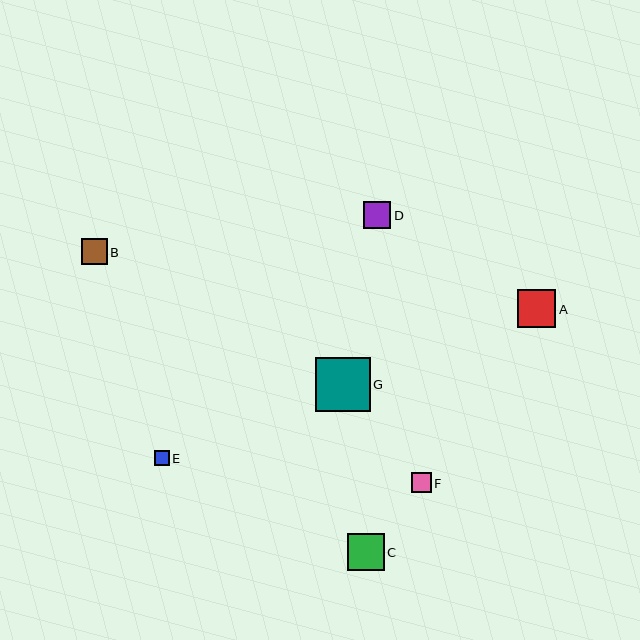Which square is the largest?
Square G is the largest with a size of approximately 54 pixels.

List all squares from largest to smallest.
From largest to smallest: G, A, C, D, B, F, E.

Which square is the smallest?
Square E is the smallest with a size of approximately 15 pixels.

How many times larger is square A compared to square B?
Square A is approximately 1.5 times the size of square B.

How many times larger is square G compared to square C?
Square G is approximately 1.5 times the size of square C.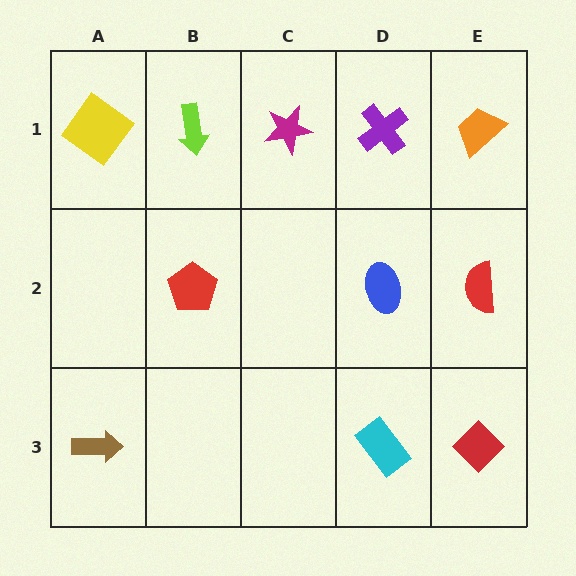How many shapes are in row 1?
5 shapes.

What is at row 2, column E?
A red semicircle.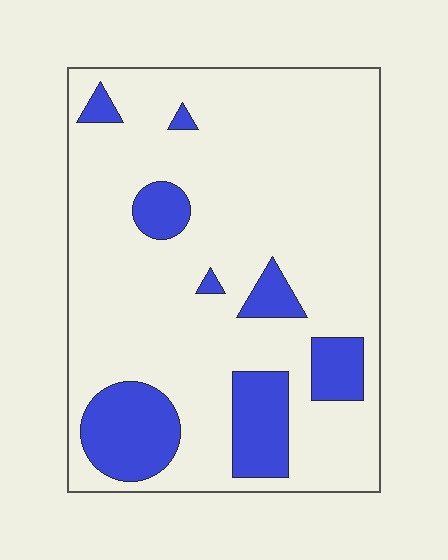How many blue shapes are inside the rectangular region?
8.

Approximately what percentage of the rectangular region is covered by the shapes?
Approximately 20%.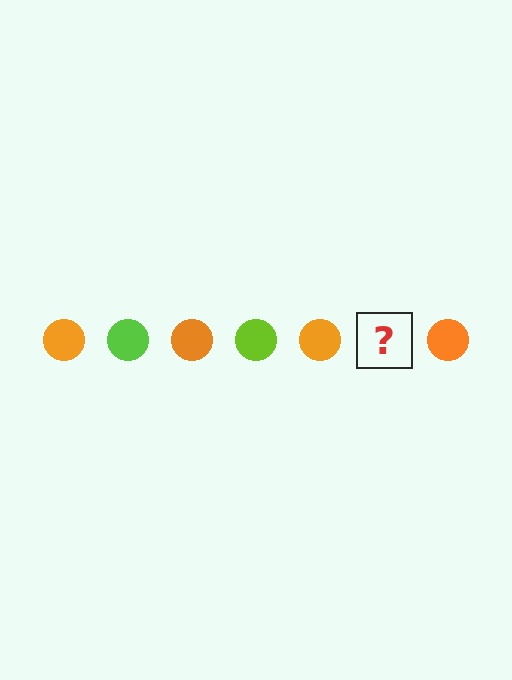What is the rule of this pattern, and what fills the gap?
The rule is that the pattern cycles through orange, lime circles. The gap should be filled with a lime circle.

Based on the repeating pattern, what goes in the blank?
The blank should be a lime circle.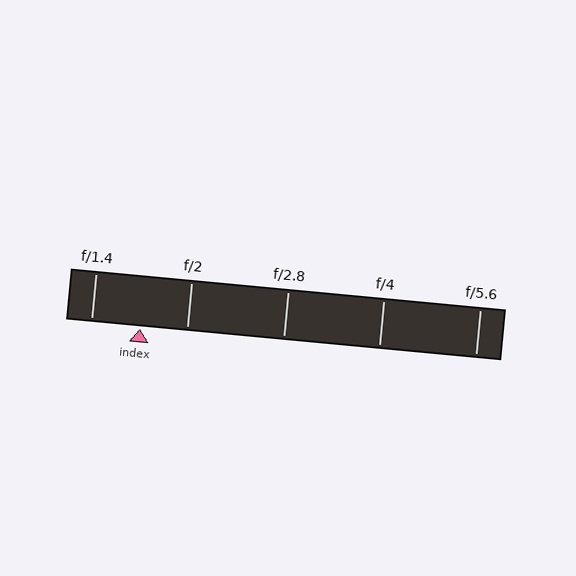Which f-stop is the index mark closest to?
The index mark is closest to f/2.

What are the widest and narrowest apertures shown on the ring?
The widest aperture shown is f/1.4 and the narrowest is f/5.6.